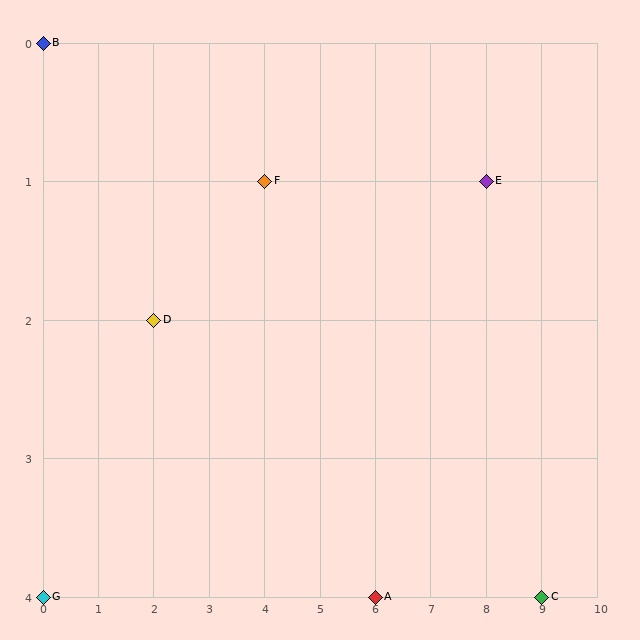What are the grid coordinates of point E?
Point E is at grid coordinates (8, 1).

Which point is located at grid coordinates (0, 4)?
Point G is at (0, 4).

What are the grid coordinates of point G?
Point G is at grid coordinates (0, 4).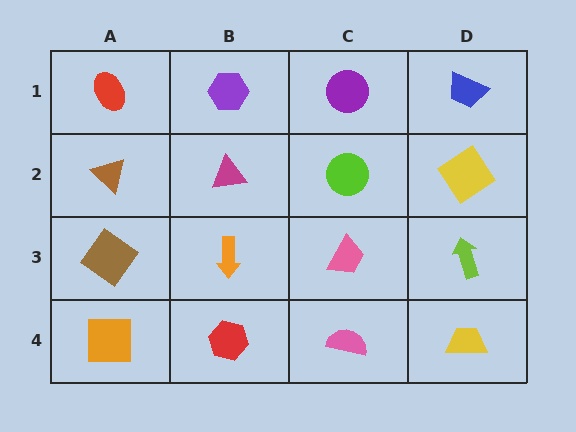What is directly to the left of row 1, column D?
A purple circle.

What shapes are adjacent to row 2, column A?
A red ellipse (row 1, column A), a brown diamond (row 3, column A), a magenta triangle (row 2, column B).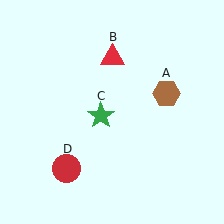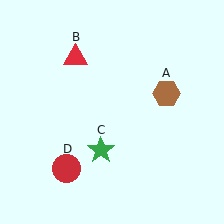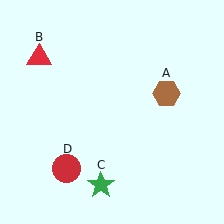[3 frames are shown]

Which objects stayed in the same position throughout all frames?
Brown hexagon (object A) and red circle (object D) remained stationary.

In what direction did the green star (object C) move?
The green star (object C) moved down.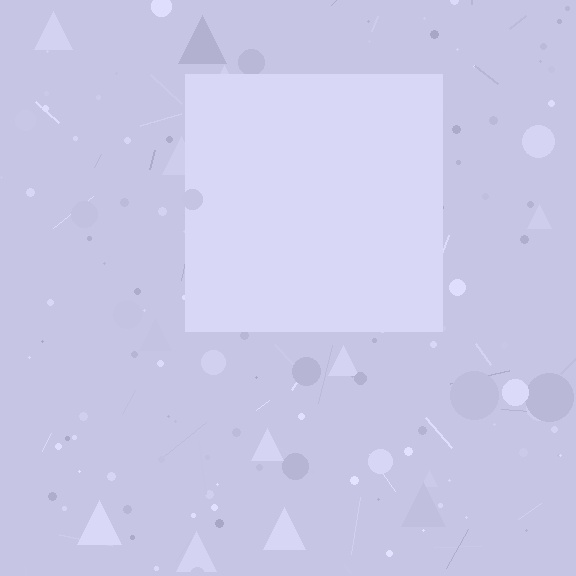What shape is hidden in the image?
A square is hidden in the image.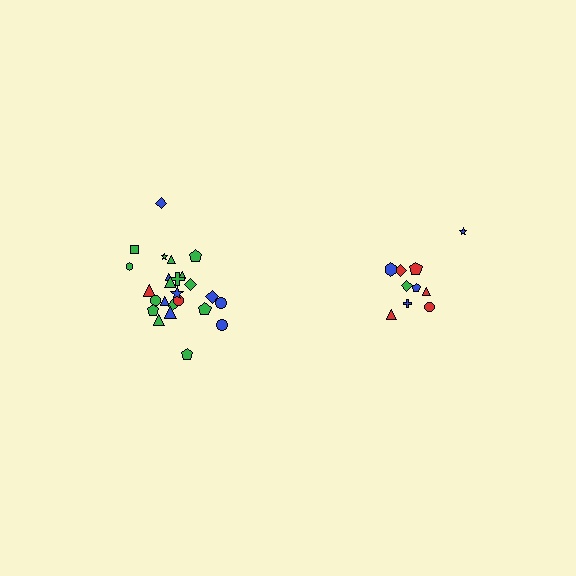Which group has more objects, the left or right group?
The left group.